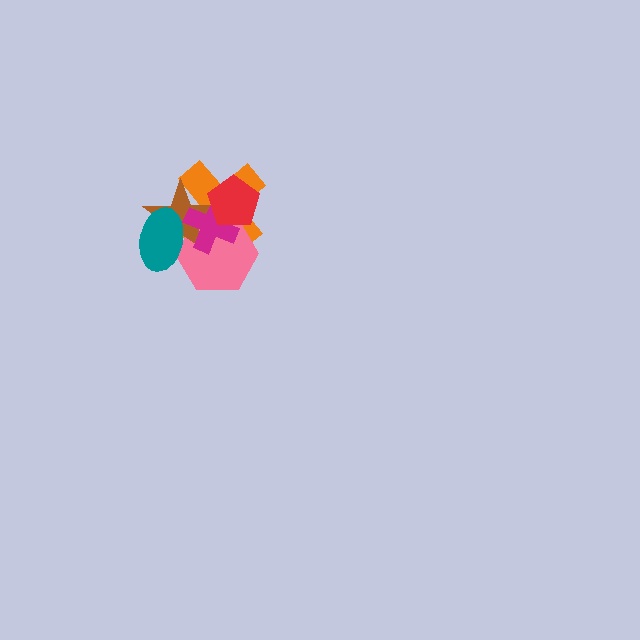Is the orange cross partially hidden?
Yes, it is partially covered by another shape.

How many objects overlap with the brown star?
5 objects overlap with the brown star.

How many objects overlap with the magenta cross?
5 objects overlap with the magenta cross.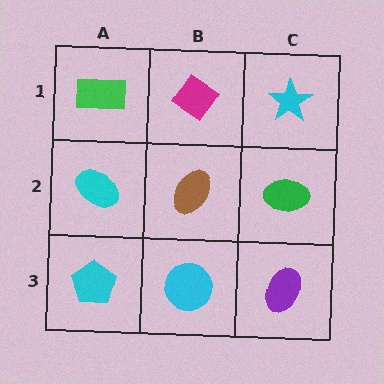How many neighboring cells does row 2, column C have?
3.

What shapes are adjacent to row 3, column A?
A cyan ellipse (row 2, column A), a cyan circle (row 3, column B).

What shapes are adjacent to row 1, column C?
A green ellipse (row 2, column C), a magenta diamond (row 1, column B).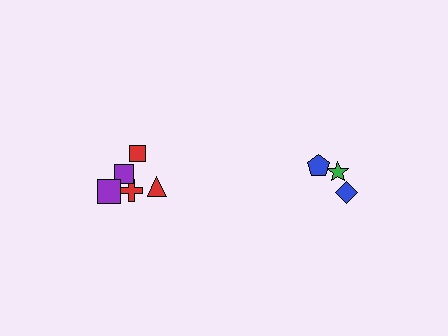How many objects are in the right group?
There are 3 objects.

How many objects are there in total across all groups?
There are 8 objects.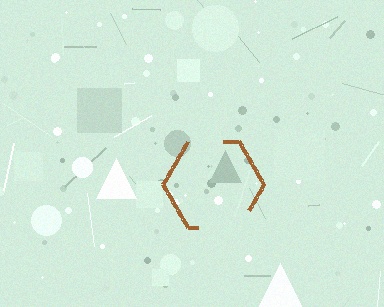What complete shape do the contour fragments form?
The contour fragments form a hexagon.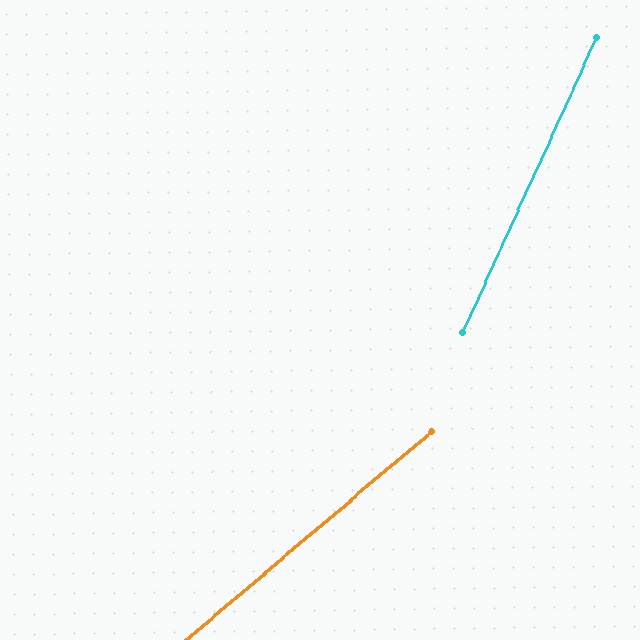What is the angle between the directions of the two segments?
Approximately 25 degrees.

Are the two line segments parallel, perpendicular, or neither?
Neither parallel nor perpendicular — they differ by about 25°.